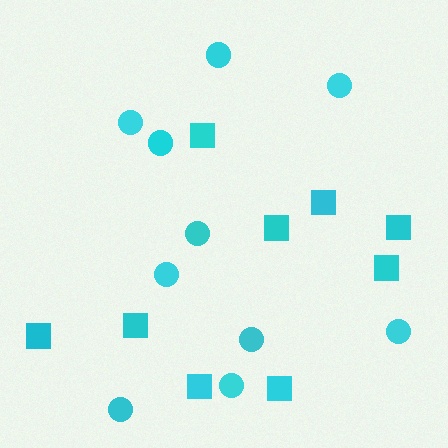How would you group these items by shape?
There are 2 groups: one group of circles (10) and one group of squares (9).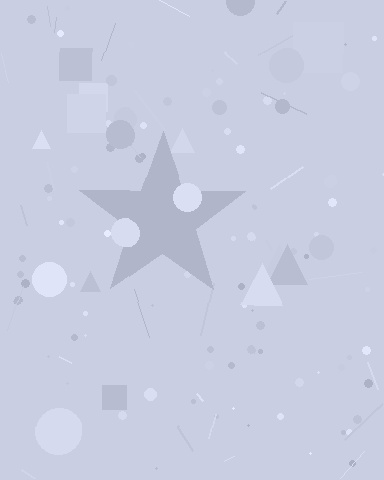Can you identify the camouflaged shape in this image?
The camouflaged shape is a star.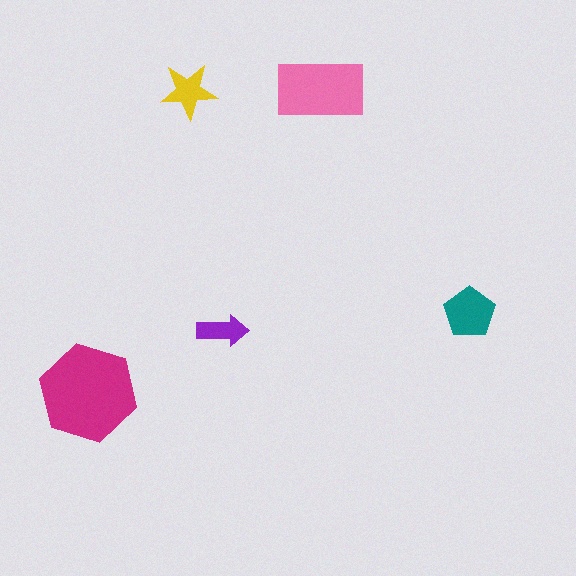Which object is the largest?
The magenta hexagon.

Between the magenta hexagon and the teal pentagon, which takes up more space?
The magenta hexagon.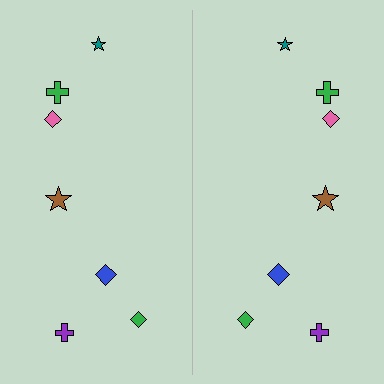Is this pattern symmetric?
Yes, this pattern has bilateral (reflection) symmetry.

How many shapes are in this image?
There are 14 shapes in this image.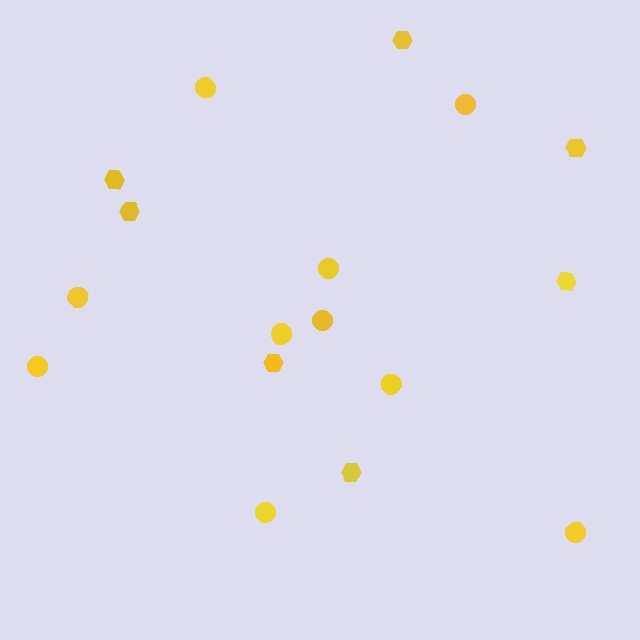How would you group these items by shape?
There are 2 groups: one group of circles (10) and one group of hexagons (7).